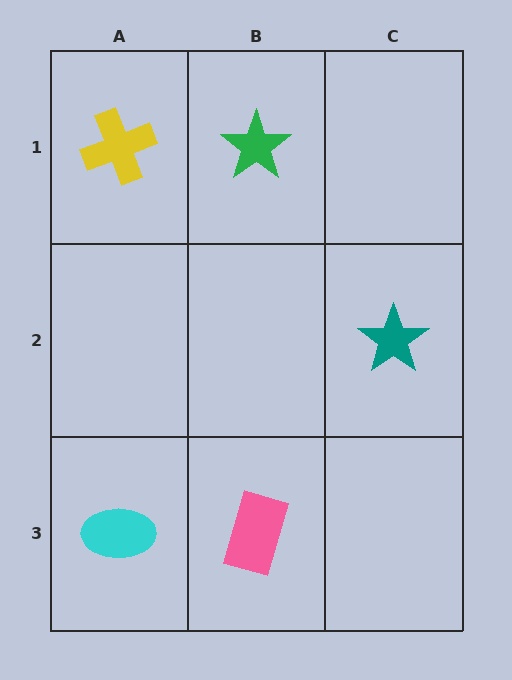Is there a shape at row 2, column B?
No, that cell is empty.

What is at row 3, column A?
A cyan ellipse.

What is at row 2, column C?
A teal star.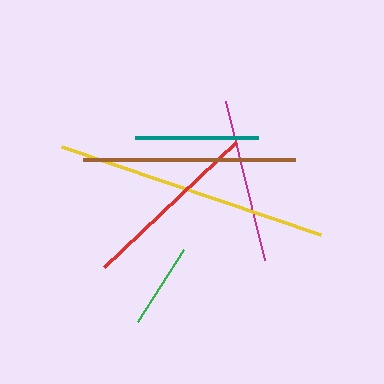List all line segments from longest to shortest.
From longest to shortest: yellow, brown, red, magenta, teal, green.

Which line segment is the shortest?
The green line is the shortest at approximately 86 pixels.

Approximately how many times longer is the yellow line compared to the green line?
The yellow line is approximately 3.2 times the length of the green line.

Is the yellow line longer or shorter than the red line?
The yellow line is longer than the red line.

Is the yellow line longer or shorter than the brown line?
The yellow line is longer than the brown line.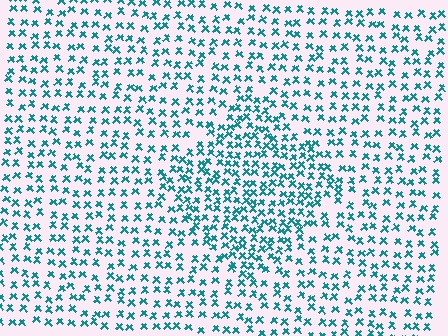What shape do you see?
I see a diamond.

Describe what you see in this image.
The image contains small teal elements arranged at two different densities. A diamond-shaped region is visible where the elements are more densely packed than the surrounding area.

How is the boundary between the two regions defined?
The boundary is defined by a change in element density (approximately 1.7x ratio). All elements are the same color, size, and shape.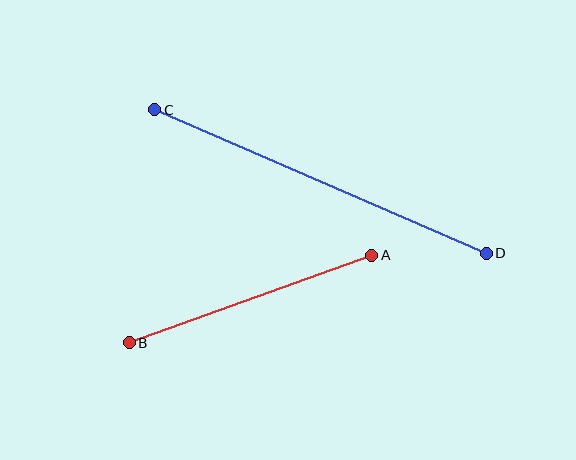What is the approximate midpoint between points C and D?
The midpoint is at approximately (320, 181) pixels.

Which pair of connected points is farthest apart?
Points C and D are farthest apart.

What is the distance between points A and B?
The distance is approximately 258 pixels.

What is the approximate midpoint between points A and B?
The midpoint is at approximately (250, 299) pixels.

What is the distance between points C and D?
The distance is approximately 361 pixels.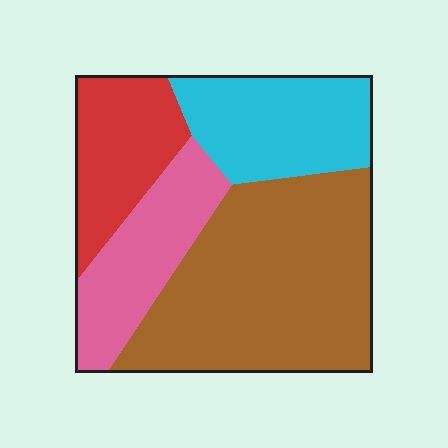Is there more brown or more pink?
Brown.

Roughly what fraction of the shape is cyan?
Cyan takes up about one fifth (1/5) of the shape.